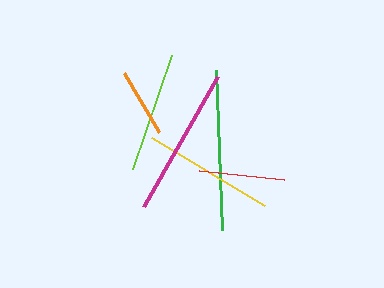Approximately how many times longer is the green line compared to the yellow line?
The green line is approximately 1.2 times the length of the yellow line.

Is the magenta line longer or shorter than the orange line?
The magenta line is longer than the orange line.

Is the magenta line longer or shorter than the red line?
The magenta line is longer than the red line.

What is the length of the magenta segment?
The magenta segment is approximately 150 pixels long.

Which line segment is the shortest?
The orange line is the shortest at approximately 69 pixels.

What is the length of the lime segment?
The lime segment is approximately 121 pixels long.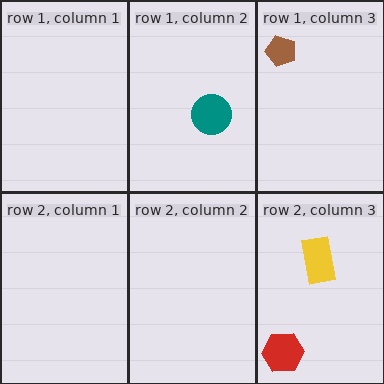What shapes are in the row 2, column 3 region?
The yellow rectangle, the red hexagon.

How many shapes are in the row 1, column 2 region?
1.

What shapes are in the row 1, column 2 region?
The teal circle.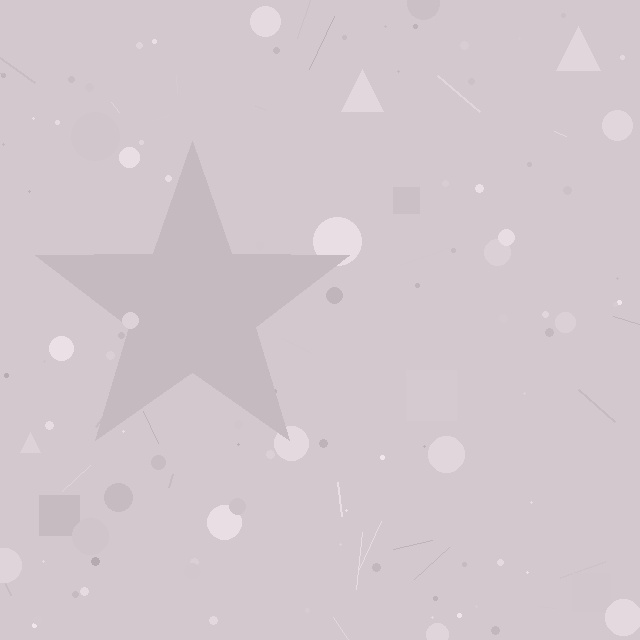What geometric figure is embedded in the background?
A star is embedded in the background.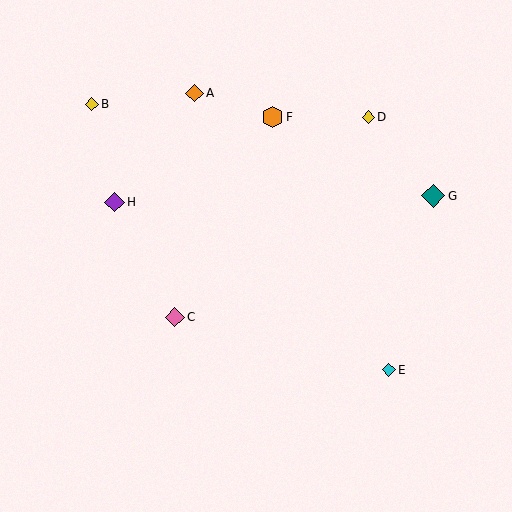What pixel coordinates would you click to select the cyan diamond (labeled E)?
Click at (389, 370) to select the cyan diamond E.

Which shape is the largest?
The teal diamond (labeled G) is the largest.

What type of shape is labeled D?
Shape D is a yellow diamond.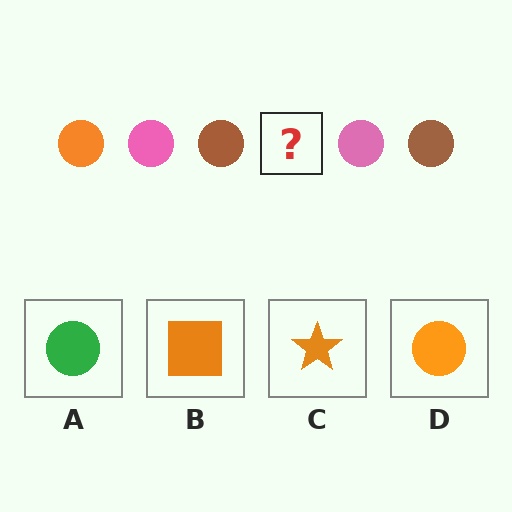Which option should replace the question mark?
Option D.